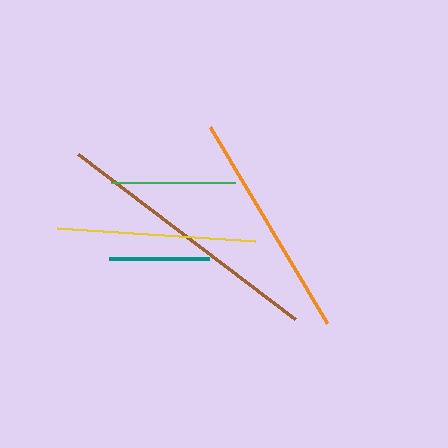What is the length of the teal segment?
The teal segment is approximately 99 pixels long.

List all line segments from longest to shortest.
From longest to shortest: brown, orange, yellow, green, teal.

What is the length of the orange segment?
The orange segment is approximately 228 pixels long.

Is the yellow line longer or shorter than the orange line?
The orange line is longer than the yellow line.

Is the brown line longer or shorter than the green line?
The brown line is longer than the green line.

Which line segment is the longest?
The brown line is the longest at approximately 273 pixels.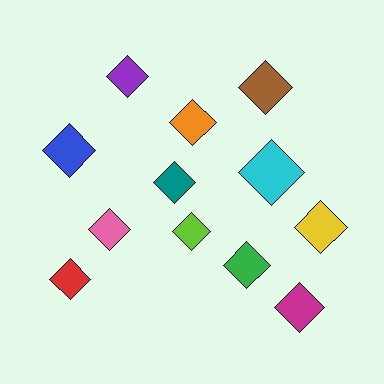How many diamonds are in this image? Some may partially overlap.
There are 12 diamonds.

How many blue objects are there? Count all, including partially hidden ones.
There is 1 blue object.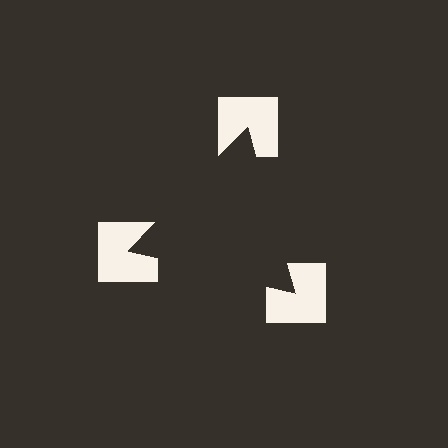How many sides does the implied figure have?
3 sides.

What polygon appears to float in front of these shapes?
An illusory triangle — its edges are inferred from the aligned wedge cuts in the notched squares, not physically drawn.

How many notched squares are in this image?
There are 3 — one at each vertex of the illusory triangle.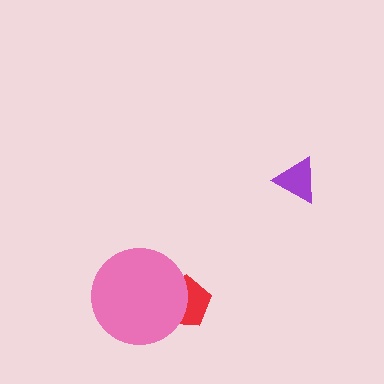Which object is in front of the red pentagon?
The pink circle is in front of the red pentagon.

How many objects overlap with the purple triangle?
0 objects overlap with the purple triangle.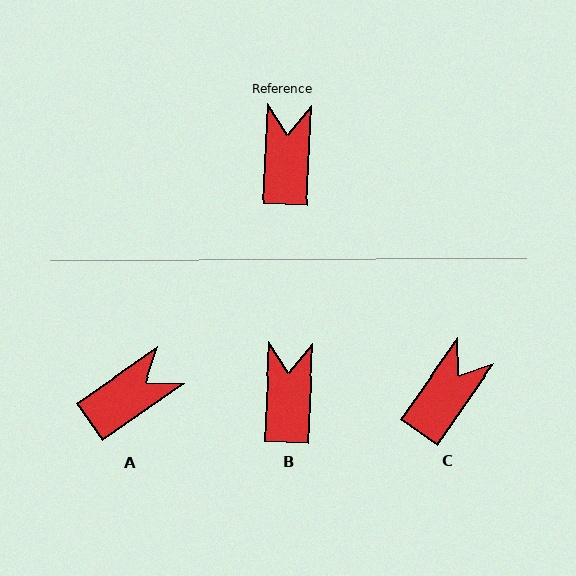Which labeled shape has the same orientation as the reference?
B.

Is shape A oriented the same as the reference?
No, it is off by about 52 degrees.